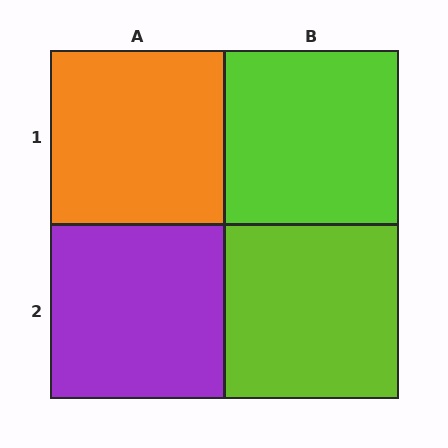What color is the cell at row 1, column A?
Orange.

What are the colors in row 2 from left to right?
Purple, lime.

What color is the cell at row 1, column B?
Lime.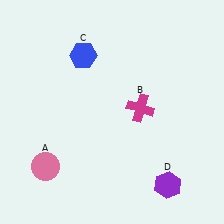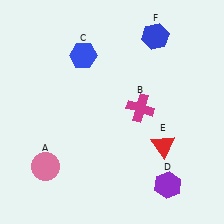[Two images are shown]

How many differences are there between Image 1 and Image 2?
There are 2 differences between the two images.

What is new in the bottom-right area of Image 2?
A red triangle (E) was added in the bottom-right area of Image 2.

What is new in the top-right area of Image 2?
A blue hexagon (F) was added in the top-right area of Image 2.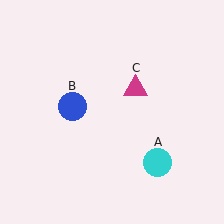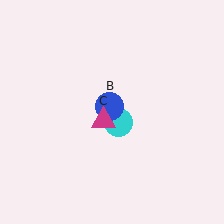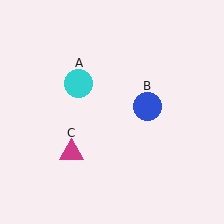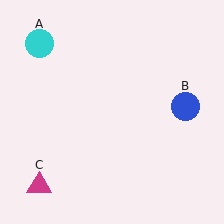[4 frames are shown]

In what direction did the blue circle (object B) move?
The blue circle (object B) moved right.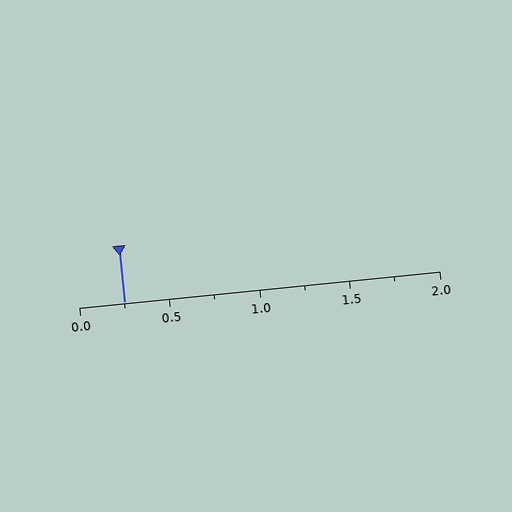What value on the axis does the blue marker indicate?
The marker indicates approximately 0.25.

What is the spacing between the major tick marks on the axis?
The major ticks are spaced 0.5 apart.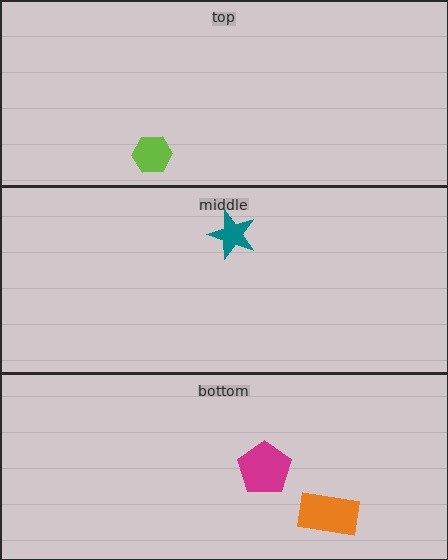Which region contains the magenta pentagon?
The bottom region.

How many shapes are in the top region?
1.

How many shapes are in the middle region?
1.